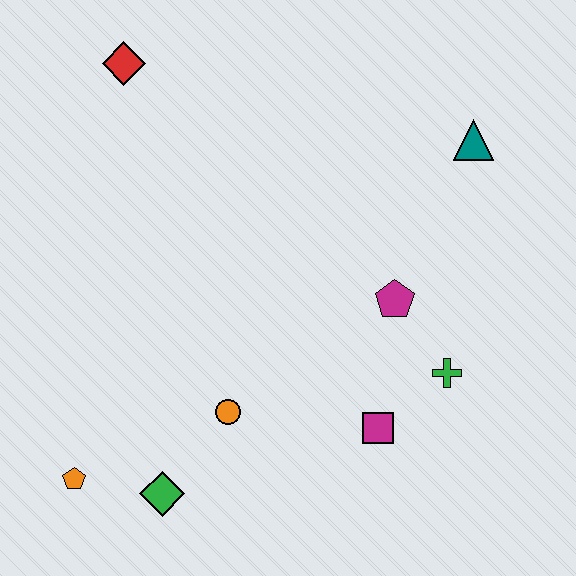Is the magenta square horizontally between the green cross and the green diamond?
Yes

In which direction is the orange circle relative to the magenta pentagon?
The orange circle is to the left of the magenta pentagon.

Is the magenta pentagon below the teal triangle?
Yes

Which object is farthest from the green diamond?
The teal triangle is farthest from the green diamond.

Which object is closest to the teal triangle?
The magenta pentagon is closest to the teal triangle.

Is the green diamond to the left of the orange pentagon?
No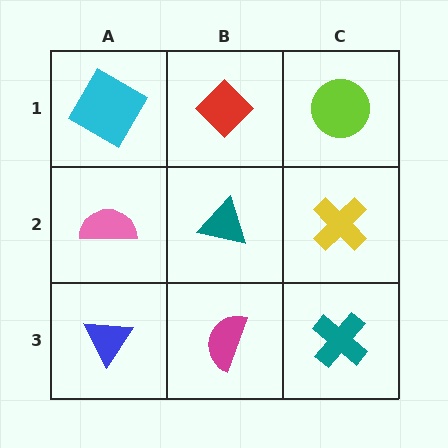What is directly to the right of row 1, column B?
A lime circle.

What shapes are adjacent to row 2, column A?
A cyan square (row 1, column A), a blue triangle (row 3, column A), a teal triangle (row 2, column B).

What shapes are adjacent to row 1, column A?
A pink semicircle (row 2, column A), a red diamond (row 1, column B).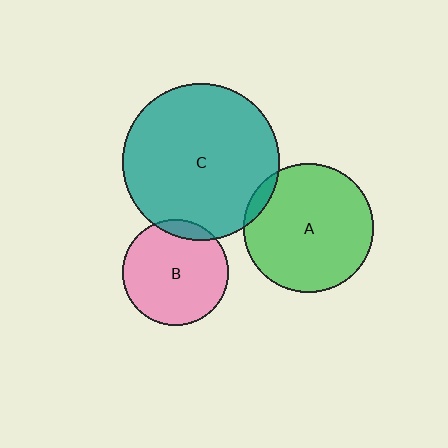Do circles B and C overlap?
Yes.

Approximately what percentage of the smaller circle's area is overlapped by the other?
Approximately 10%.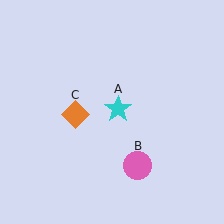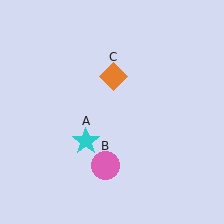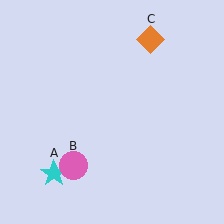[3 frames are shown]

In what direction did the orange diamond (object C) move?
The orange diamond (object C) moved up and to the right.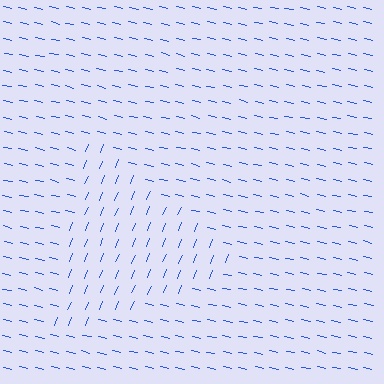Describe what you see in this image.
The image is filled with small blue line segments. A triangle region in the image has lines oriented differently from the surrounding lines, creating a visible texture boundary.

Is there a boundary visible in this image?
Yes, there is a texture boundary formed by a change in line orientation.